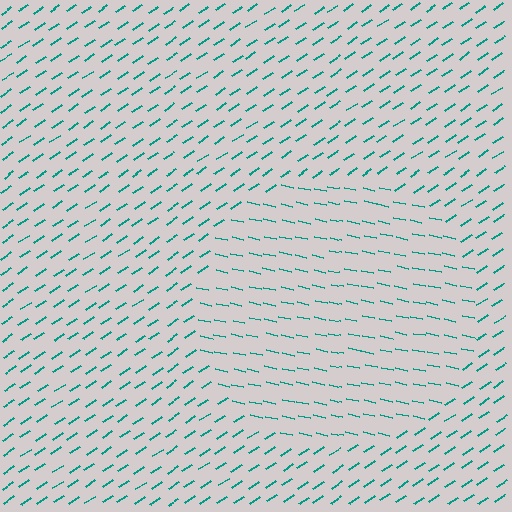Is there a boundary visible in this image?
Yes, there is a texture boundary formed by a change in line orientation.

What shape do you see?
I see a circle.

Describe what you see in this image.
The image is filled with small teal line segments. A circle region in the image has lines oriented differently from the surrounding lines, creating a visible texture boundary.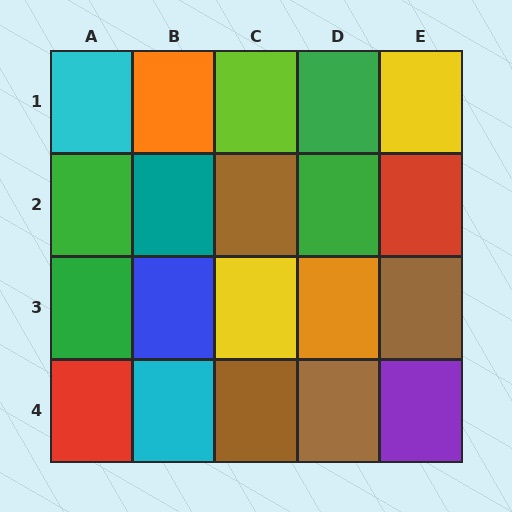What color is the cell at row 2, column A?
Green.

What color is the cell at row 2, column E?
Red.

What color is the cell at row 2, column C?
Brown.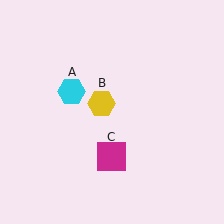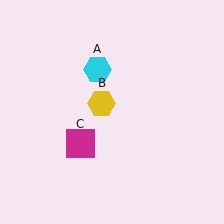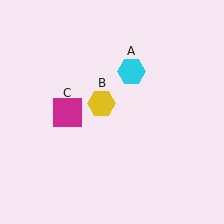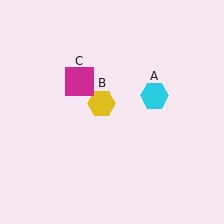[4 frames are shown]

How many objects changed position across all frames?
2 objects changed position: cyan hexagon (object A), magenta square (object C).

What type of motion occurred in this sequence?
The cyan hexagon (object A), magenta square (object C) rotated clockwise around the center of the scene.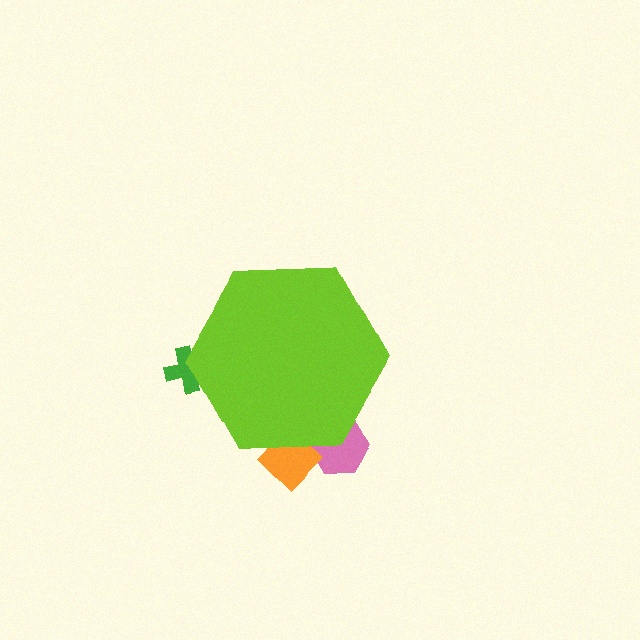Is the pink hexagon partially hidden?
Yes, the pink hexagon is partially hidden behind the lime hexagon.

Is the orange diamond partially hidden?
Yes, the orange diamond is partially hidden behind the lime hexagon.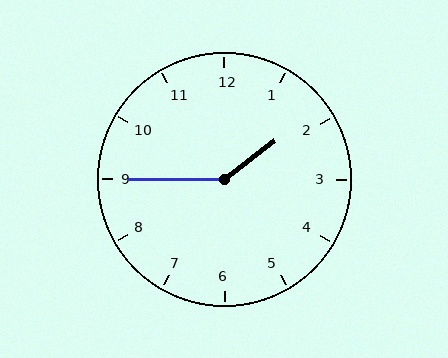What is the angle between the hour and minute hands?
Approximately 142 degrees.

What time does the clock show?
1:45.